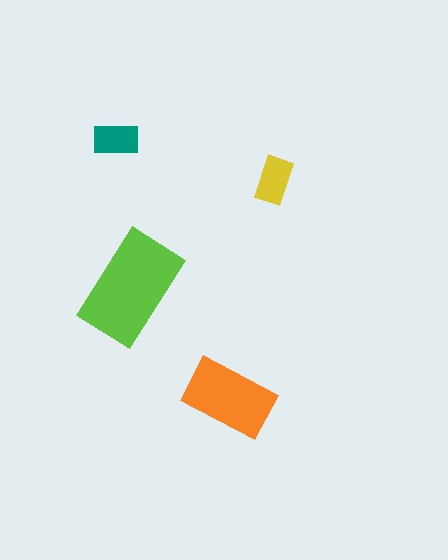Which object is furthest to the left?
The teal rectangle is leftmost.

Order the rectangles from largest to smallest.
the lime one, the orange one, the yellow one, the teal one.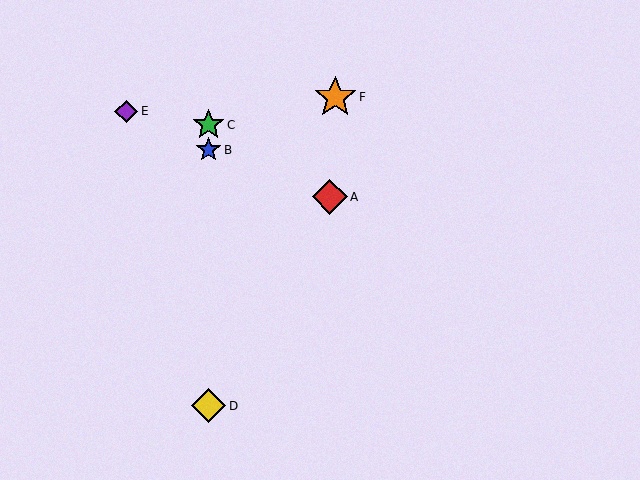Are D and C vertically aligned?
Yes, both are at x≈209.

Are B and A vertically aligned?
No, B is at x≈209 and A is at x≈330.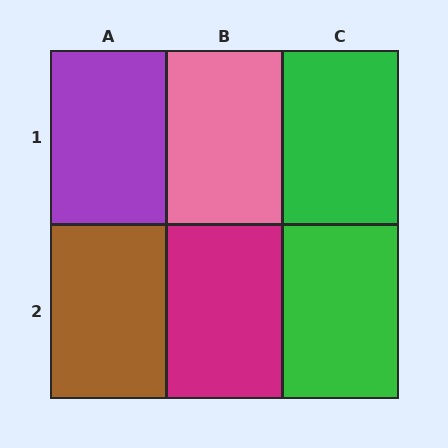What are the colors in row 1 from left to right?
Purple, pink, green.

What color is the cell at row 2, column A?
Brown.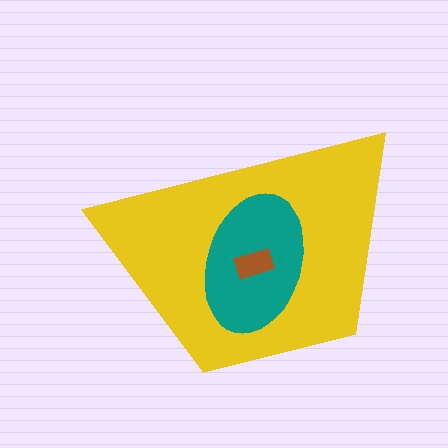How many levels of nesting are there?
3.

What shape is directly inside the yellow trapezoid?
The teal ellipse.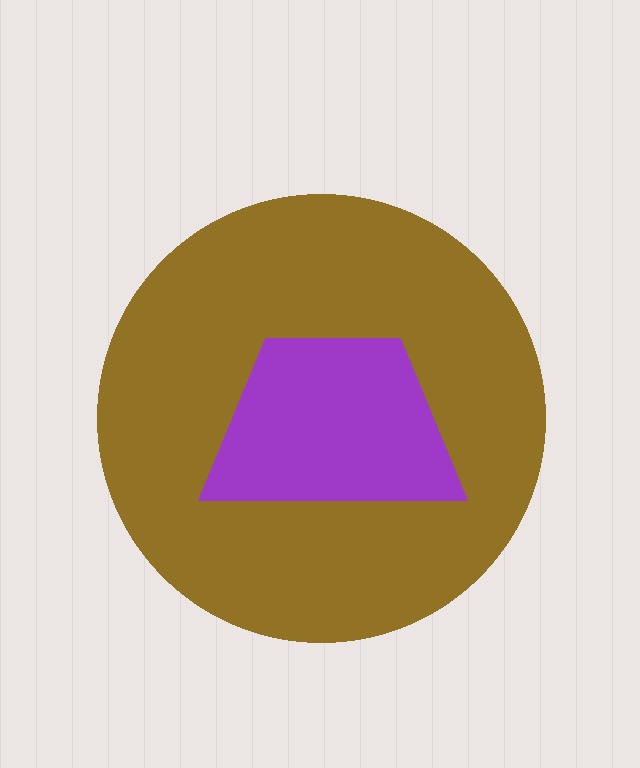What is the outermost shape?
The brown circle.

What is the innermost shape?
The purple trapezoid.